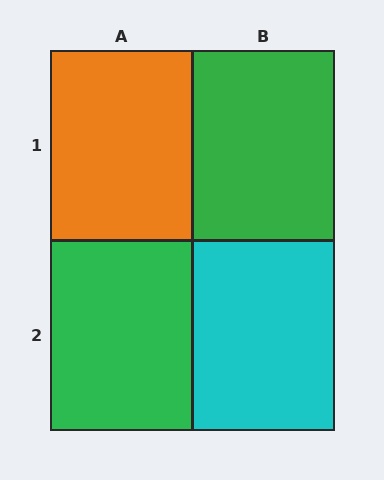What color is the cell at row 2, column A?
Green.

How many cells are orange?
1 cell is orange.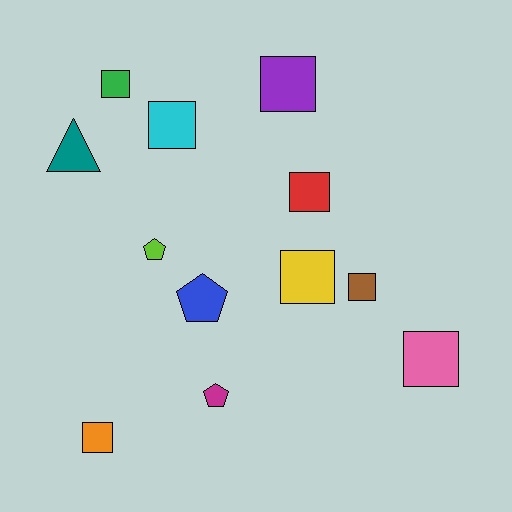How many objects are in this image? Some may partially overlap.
There are 12 objects.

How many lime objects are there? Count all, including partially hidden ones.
There is 1 lime object.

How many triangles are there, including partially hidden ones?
There is 1 triangle.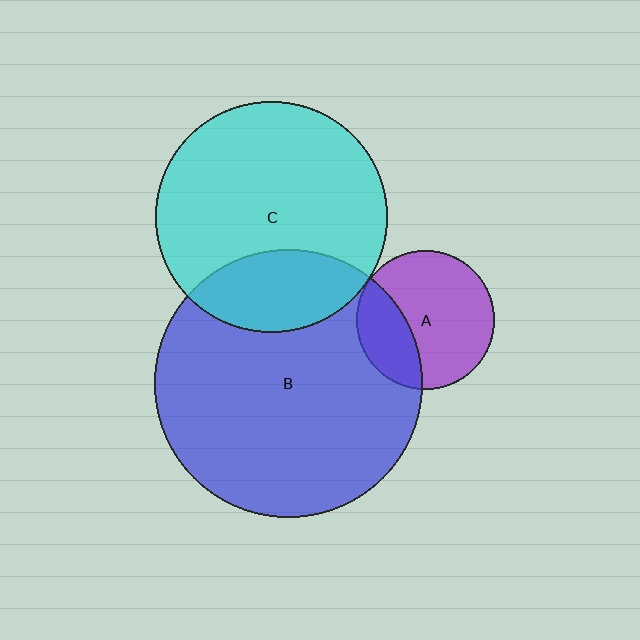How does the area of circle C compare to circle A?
Approximately 2.8 times.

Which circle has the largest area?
Circle B (blue).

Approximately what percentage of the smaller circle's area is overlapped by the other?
Approximately 25%.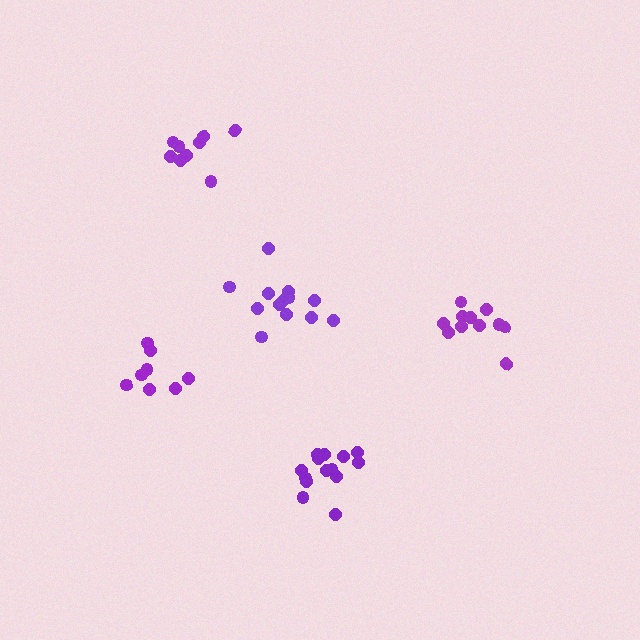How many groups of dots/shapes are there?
There are 5 groups.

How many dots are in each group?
Group 1: 9 dots, Group 2: 8 dots, Group 3: 13 dots, Group 4: 11 dots, Group 5: 14 dots (55 total).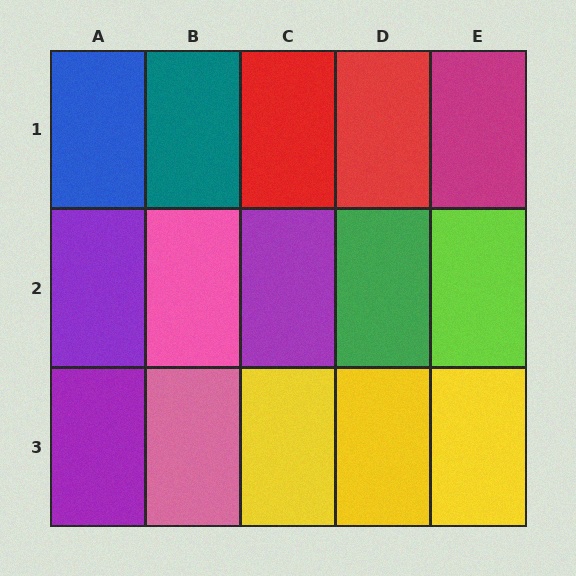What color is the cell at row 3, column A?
Purple.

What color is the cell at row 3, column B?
Pink.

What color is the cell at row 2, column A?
Purple.